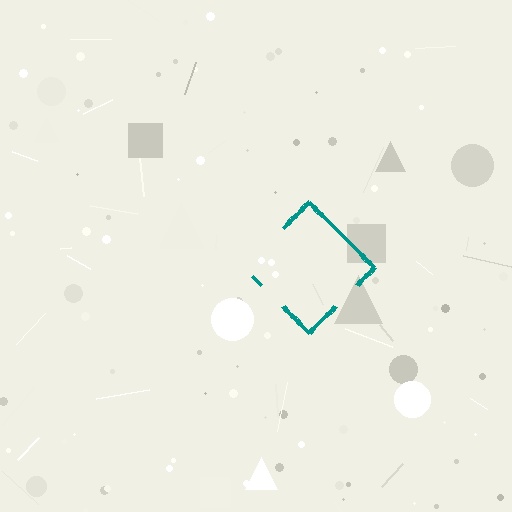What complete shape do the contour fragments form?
The contour fragments form a diamond.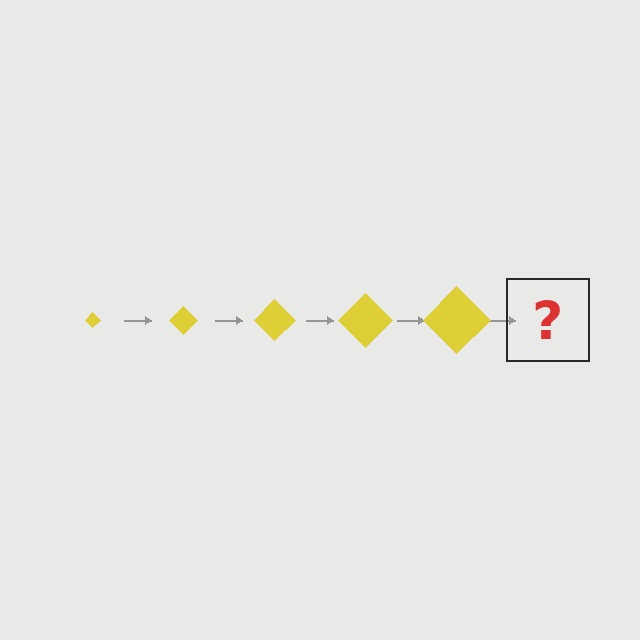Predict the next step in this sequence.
The next step is a yellow diamond, larger than the previous one.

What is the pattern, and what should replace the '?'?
The pattern is that the diamond gets progressively larger each step. The '?' should be a yellow diamond, larger than the previous one.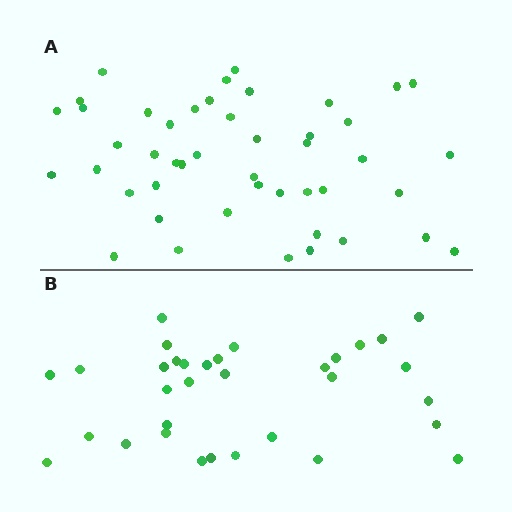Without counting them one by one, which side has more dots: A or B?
Region A (the top region) has more dots.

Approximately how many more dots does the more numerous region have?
Region A has approximately 15 more dots than region B.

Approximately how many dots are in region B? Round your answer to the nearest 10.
About 30 dots. (The exact count is 33, which rounds to 30.)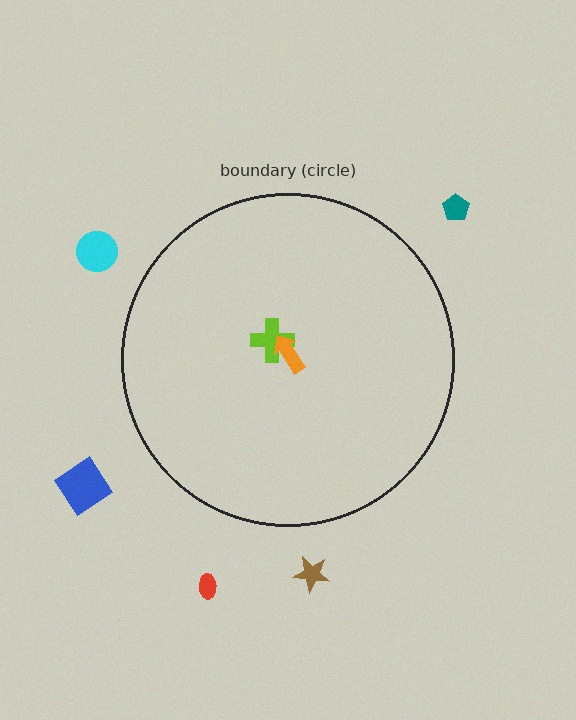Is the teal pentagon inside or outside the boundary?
Outside.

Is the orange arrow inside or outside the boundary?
Inside.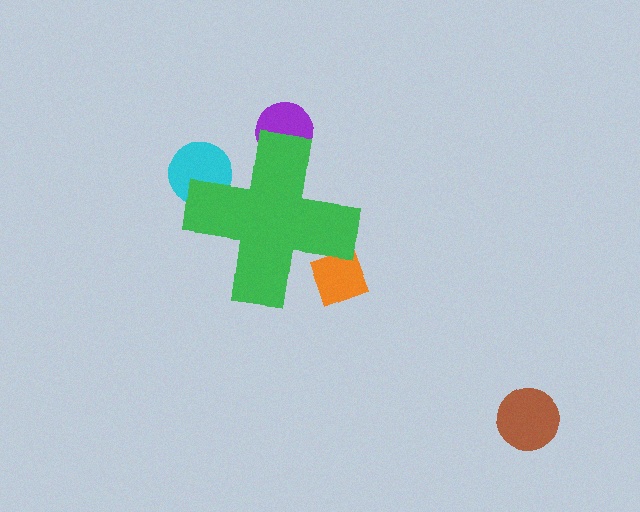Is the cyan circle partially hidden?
Yes, the cyan circle is partially hidden behind the green cross.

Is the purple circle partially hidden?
Yes, the purple circle is partially hidden behind the green cross.